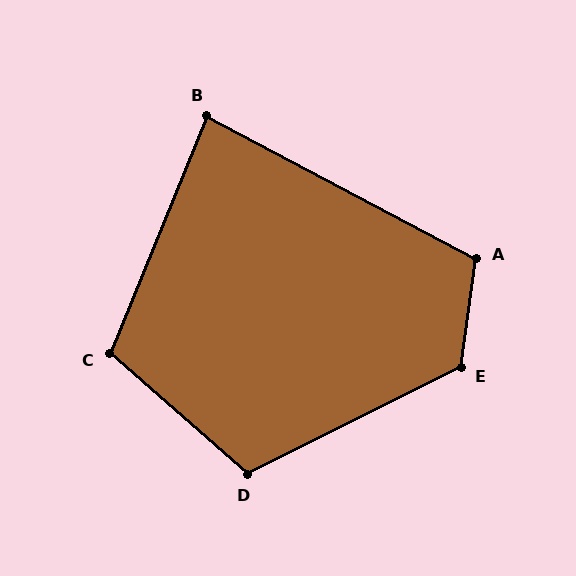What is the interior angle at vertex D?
Approximately 112 degrees (obtuse).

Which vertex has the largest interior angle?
E, at approximately 124 degrees.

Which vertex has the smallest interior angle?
B, at approximately 84 degrees.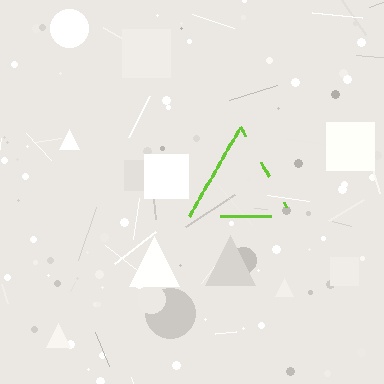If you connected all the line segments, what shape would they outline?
They would outline a triangle.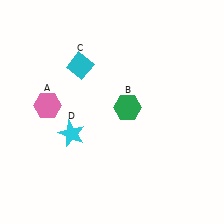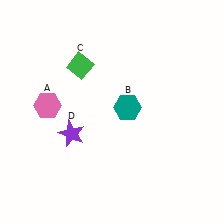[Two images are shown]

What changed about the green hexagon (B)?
In Image 1, B is green. In Image 2, it changed to teal.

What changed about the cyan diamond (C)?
In Image 1, C is cyan. In Image 2, it changed to green.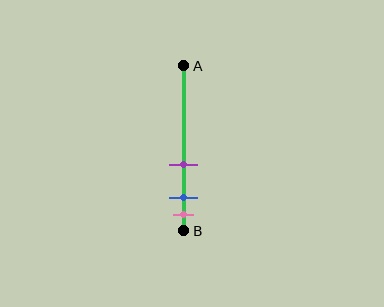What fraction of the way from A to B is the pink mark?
The pink mark is approximately 90% (0.9) of the way from A to B.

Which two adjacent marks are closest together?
The blue and pink marks are the closest adjacent pair.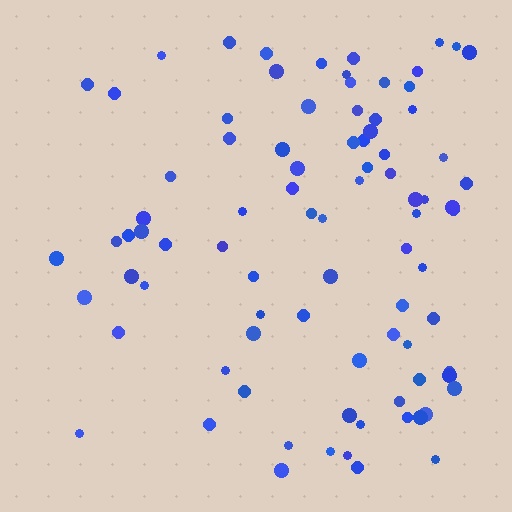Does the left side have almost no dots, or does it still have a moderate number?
Still a moderate number, just noticeably fewer than the right.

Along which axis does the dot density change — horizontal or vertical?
Horizontal.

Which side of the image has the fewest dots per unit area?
The left.